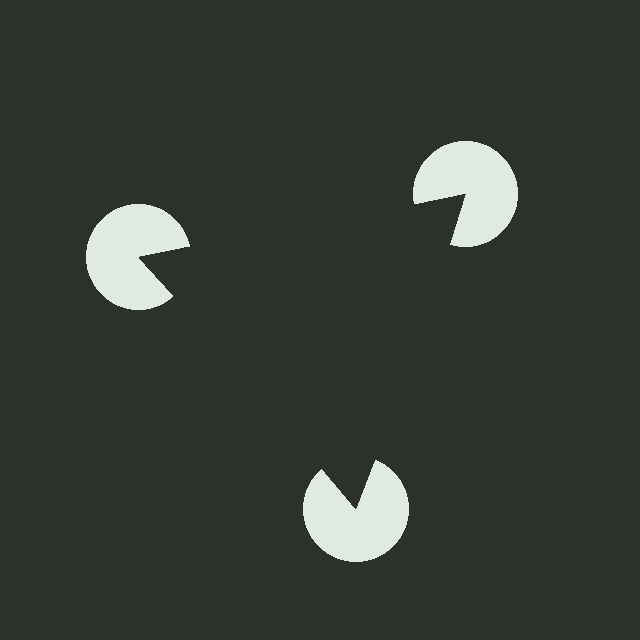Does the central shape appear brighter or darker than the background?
It typically appears slightly darker than the background, even though no actual brightness change is drawn.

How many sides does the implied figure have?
3 sides.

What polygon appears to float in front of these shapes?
An illusory triangle — its edges are inferred from the aligned wedge cuts in the pac-man discs, not physically drawn.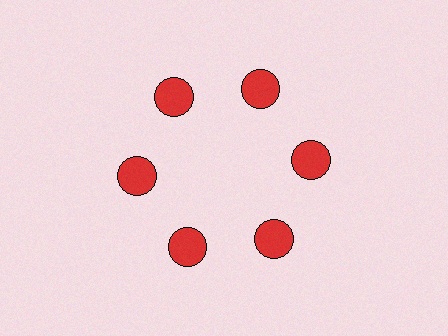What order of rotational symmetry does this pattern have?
This pattern has 6-fold rotational symmetry.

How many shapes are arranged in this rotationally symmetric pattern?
There are 6 shapes, arranged in 6 groups of 1.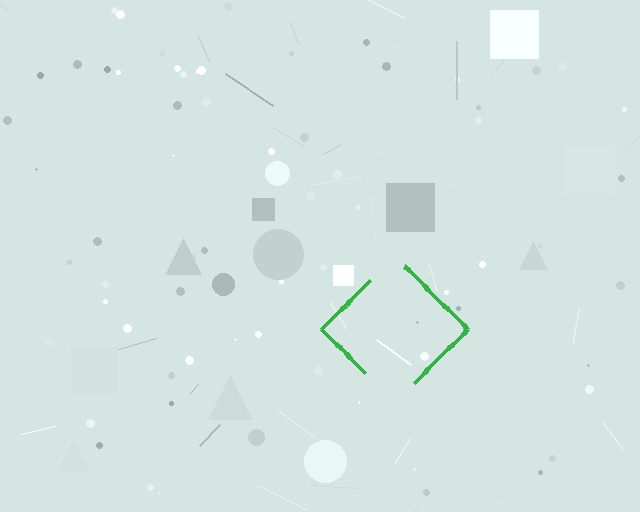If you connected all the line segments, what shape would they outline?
They would outline a diamond.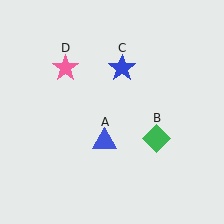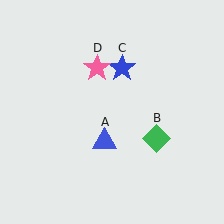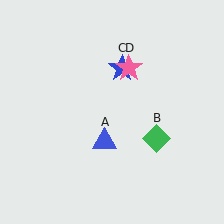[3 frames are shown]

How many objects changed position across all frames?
1 object changed position: pink star (object D).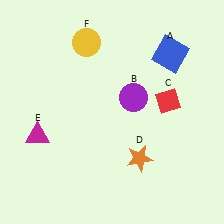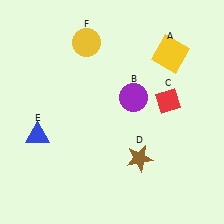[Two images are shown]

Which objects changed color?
A changed from blue to yellow. D changed from orange to brown. E changed from magenta to blue.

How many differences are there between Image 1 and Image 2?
There are 3 differences between the two images.